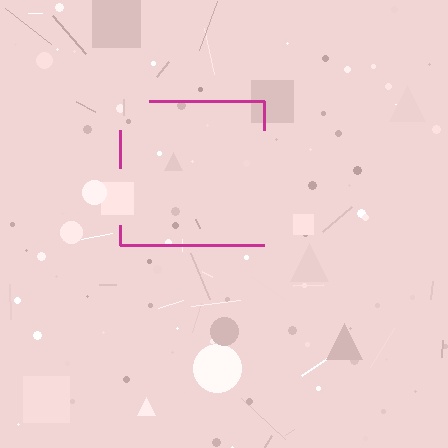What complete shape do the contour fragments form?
The contour fragments form a square.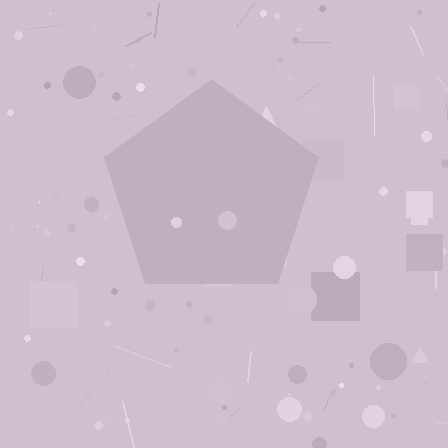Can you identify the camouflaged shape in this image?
The camouflaged shape is a pentagon.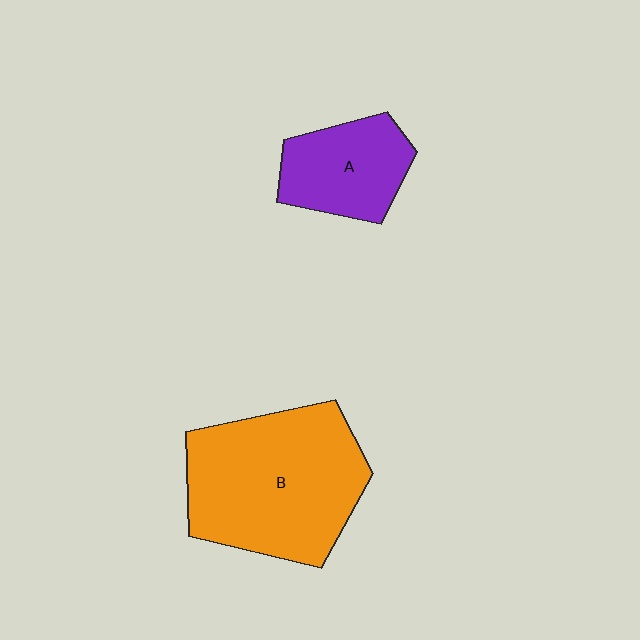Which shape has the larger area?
Shape B (orange).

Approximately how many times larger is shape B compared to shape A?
Approximately 2.1 times.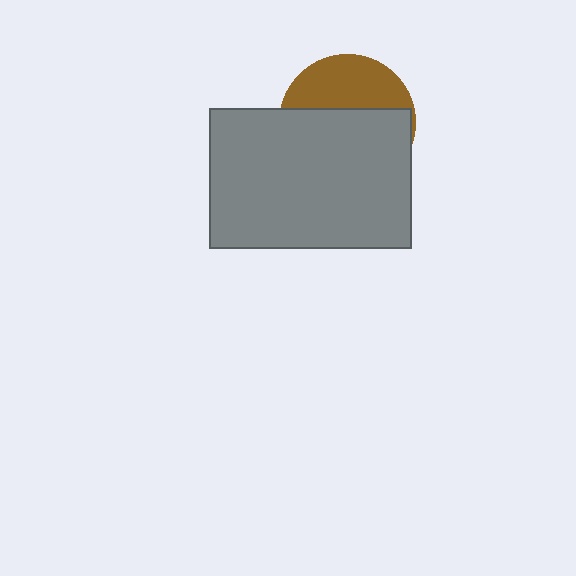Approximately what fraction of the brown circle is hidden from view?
Roughly 63% of the brown circle is hidden behind the gray rectangle.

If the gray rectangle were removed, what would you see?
You would see the complete brown circle.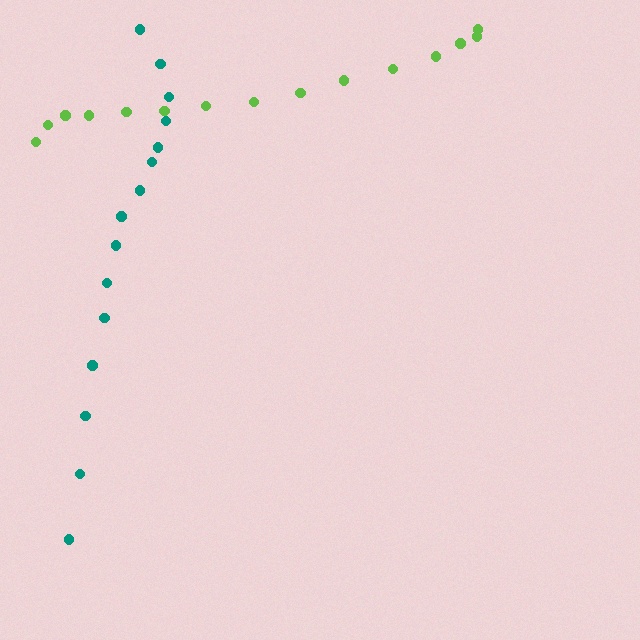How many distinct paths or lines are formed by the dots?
There are 2 distinct paths.